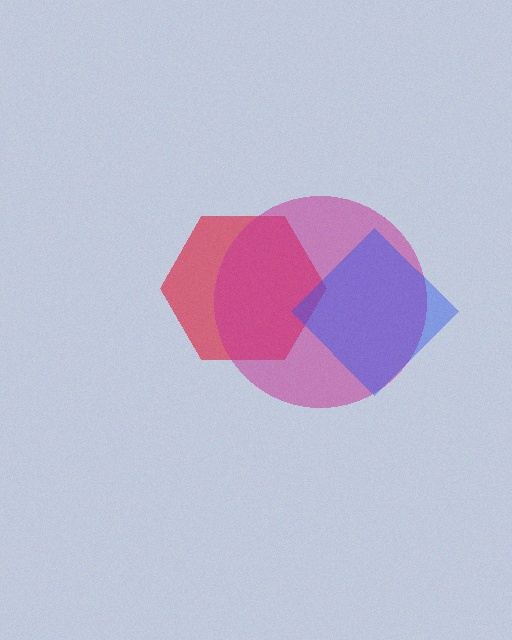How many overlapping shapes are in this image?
There are 3 overlapping shapes in the image.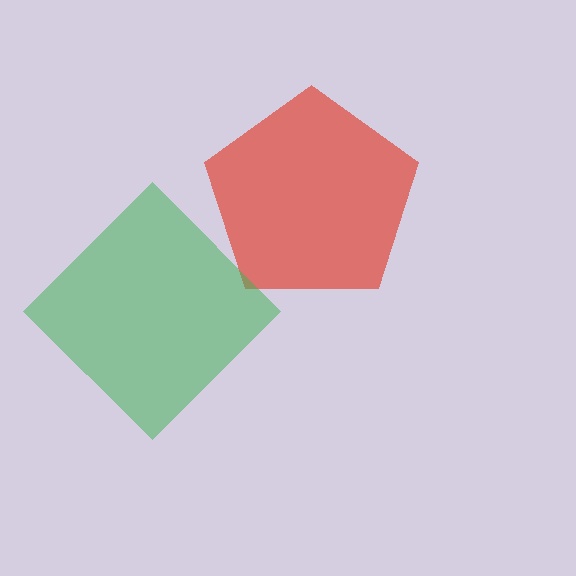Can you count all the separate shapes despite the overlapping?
Yes, there are 2 separate shapes.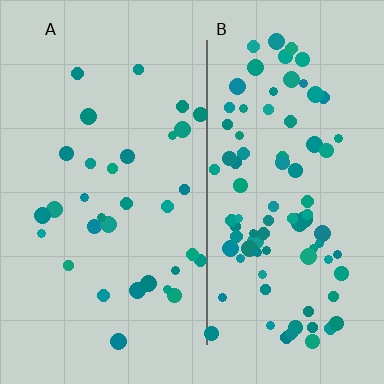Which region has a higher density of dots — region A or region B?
B (the right).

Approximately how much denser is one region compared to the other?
Approximately 2.7× — region B over region A.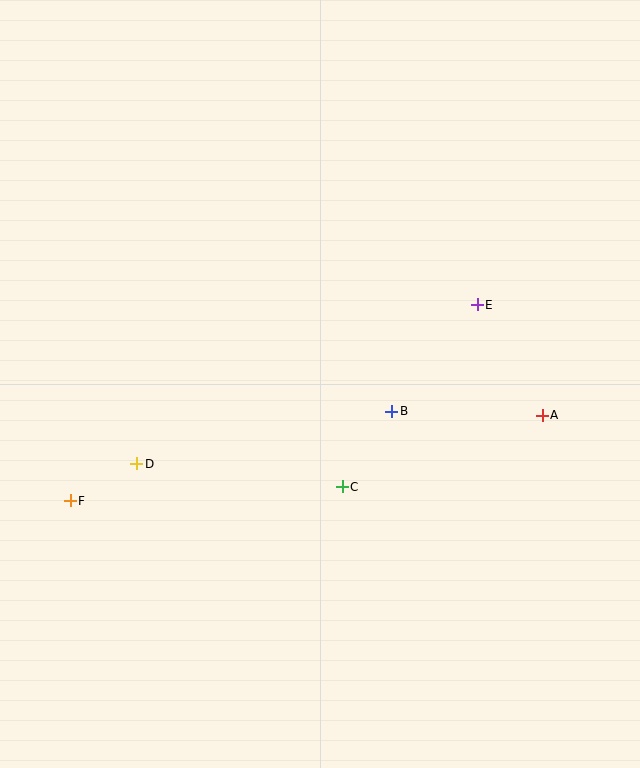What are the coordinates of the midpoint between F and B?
The midpoint between F and B is at (231, 456).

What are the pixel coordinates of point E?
Point E is at (477, 305).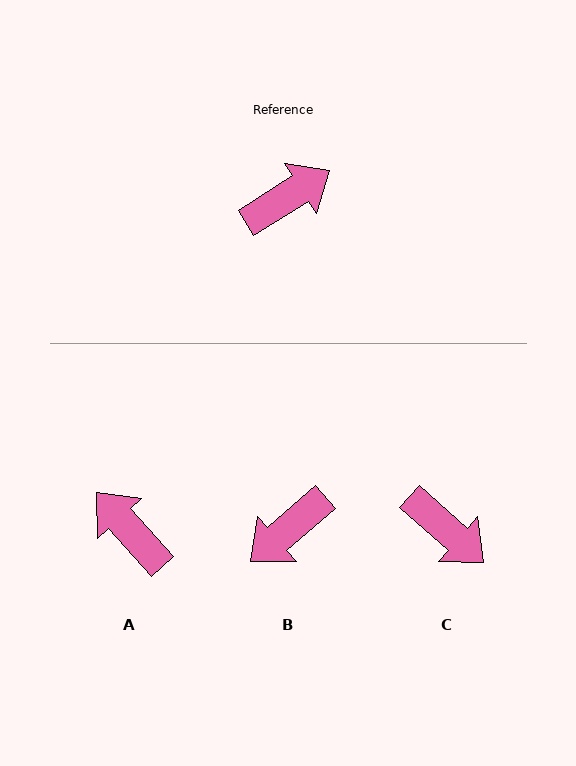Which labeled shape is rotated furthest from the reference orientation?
B, about 172 degrees away.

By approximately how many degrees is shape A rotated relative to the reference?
Approximately 99 degrees counter-clockwise.